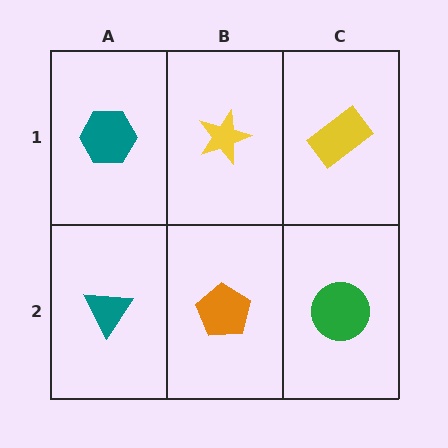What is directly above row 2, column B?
A yellow star.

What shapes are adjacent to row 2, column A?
A teal hexagon (row 1, column A), an orange pentagon (row 2, column B).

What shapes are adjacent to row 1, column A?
A teal triangle (row 2, column A), a yellow star (row 1, column B).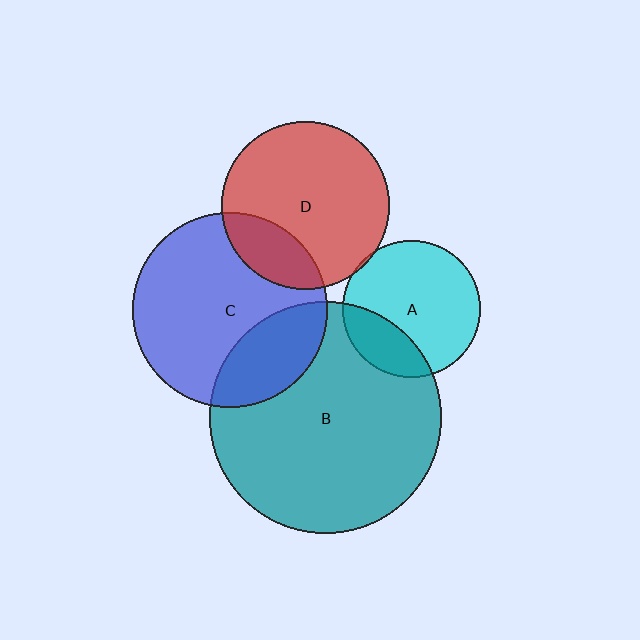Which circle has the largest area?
Circle B (teal).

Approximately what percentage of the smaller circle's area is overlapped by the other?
Approximately 25%.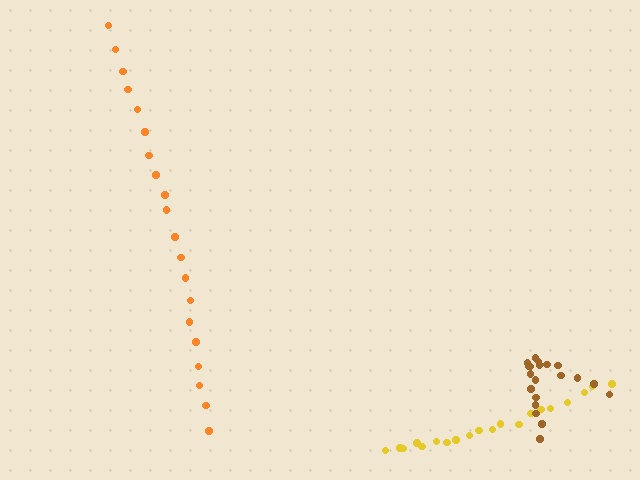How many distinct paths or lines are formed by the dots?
There are 3 distinct paths.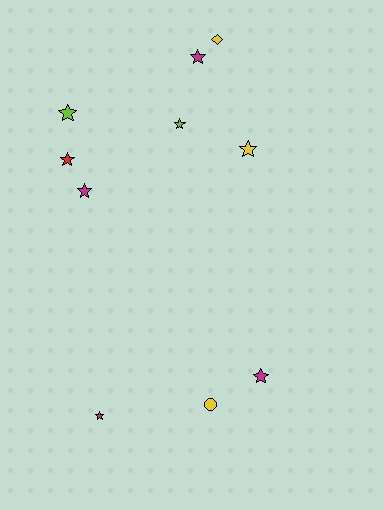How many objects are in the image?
There are 10 objects.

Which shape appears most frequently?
Star, with 8 objects.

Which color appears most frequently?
Magenta, with 4 objects.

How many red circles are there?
There are no red circles.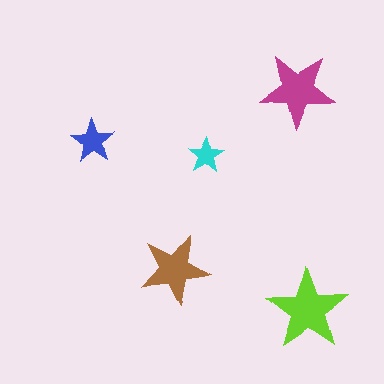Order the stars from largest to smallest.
the lime one, the magenta one, the brown one, the blue one, the cyan one.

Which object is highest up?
The magenta star is topmost.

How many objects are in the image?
There are 5 objects in the image.